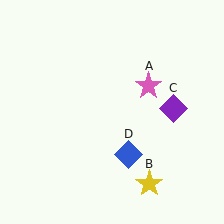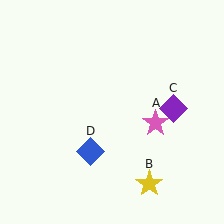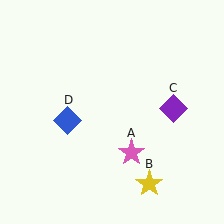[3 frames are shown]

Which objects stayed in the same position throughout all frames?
Yellow star (object B) and purple diamond (object C) remained stationary.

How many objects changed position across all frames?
2 objects changed position: pink star (object A), blue diamond (object D).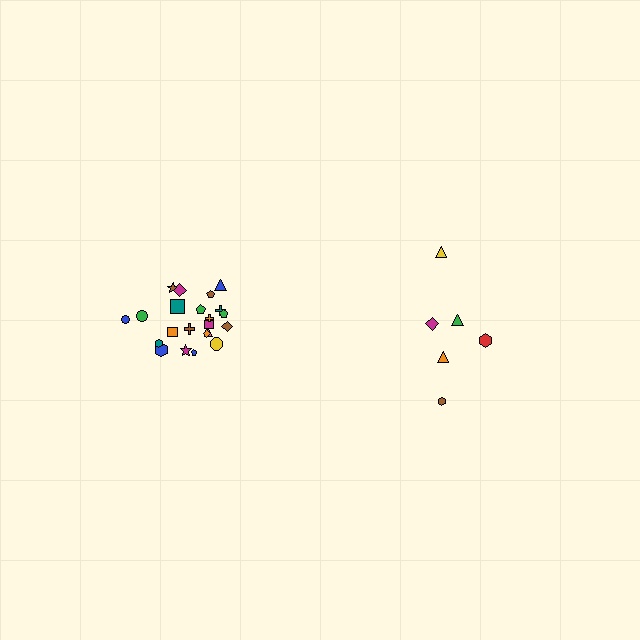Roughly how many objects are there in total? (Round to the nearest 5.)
Roughly 30 objects in total.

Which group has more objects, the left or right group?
The left group.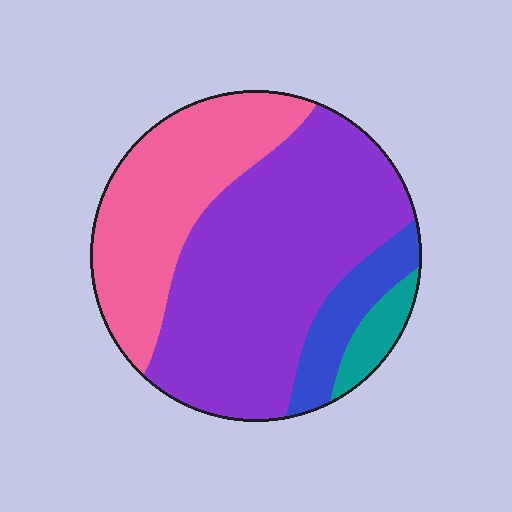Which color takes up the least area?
Teal, at roughly 5%.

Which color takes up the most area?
Purple, at roughly 55%.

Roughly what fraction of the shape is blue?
Blue takes up about one tenth (1/10) of the shape.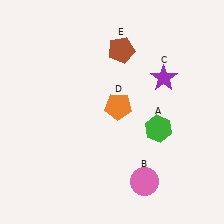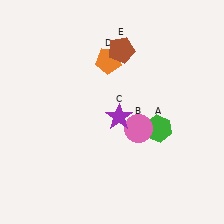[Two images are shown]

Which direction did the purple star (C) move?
The purple star (C) moved left.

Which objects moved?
The objects that moved are: the pink circle (B), the purple star (C), the orange pentagon (D).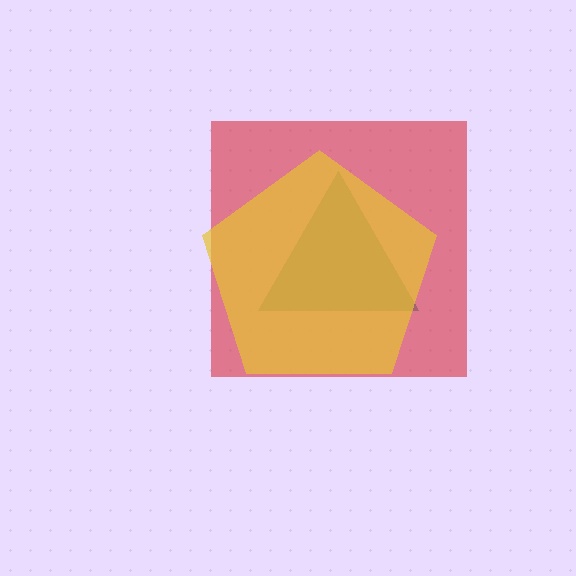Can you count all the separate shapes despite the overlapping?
Yes, there are 3 separate shapes.